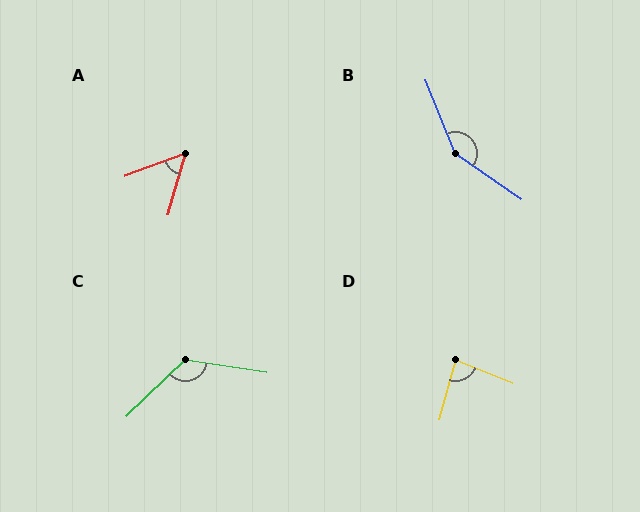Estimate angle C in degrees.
Approximately 127 degrees.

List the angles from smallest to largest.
A (54°), D (83°), C (127°), B (147°).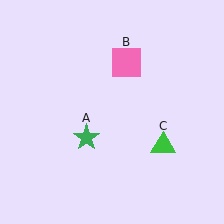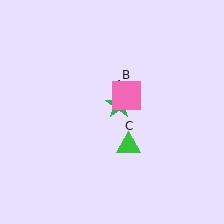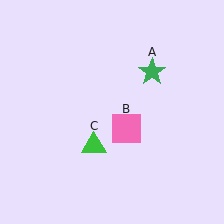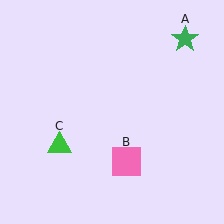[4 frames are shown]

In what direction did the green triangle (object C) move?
The green triangle (object C) moved left.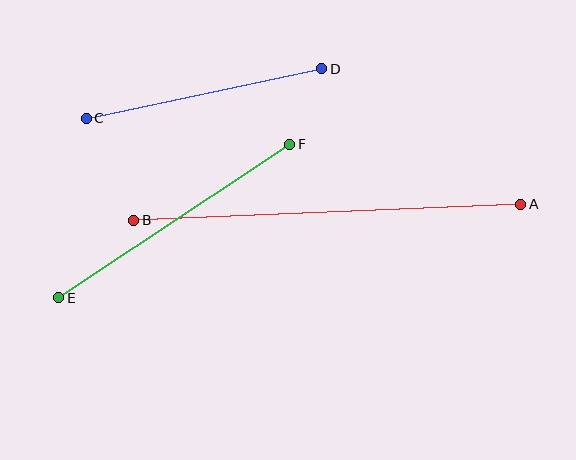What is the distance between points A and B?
The distance is approximately 387 pixels.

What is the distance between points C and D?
The distance is approximately 241 pixels.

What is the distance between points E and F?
The distance is approximately 277 pixels.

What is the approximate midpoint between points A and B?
The midpoint is at approximately (327, 212) pixels.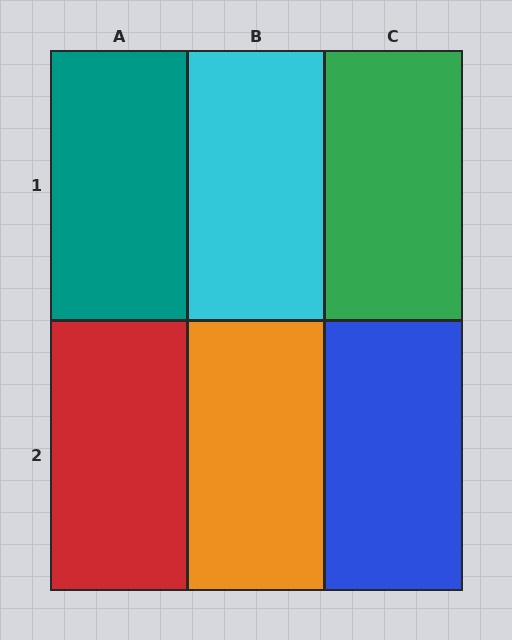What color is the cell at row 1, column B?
Cyan.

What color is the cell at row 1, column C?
Green.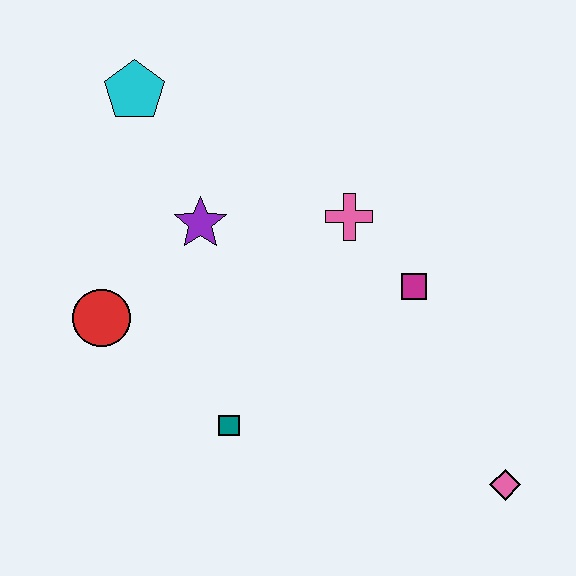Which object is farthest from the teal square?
The cyan pentagon is farthest from the teal square.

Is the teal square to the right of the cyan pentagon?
Yes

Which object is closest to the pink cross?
The magenta square is closest to the pink cross.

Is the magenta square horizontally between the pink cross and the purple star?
No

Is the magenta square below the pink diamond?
No